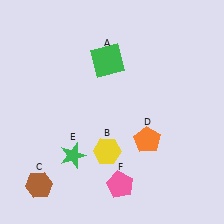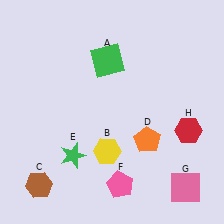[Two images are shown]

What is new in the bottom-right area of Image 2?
A red hexagon (H) was added in the bottom-right area of Image 2.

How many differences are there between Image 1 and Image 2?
There are 2 differences between the two images.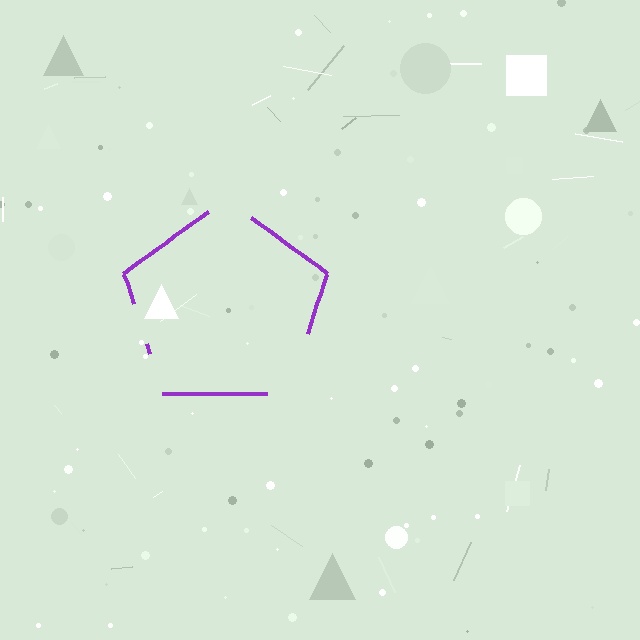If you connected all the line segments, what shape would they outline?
They would outline a pentagon.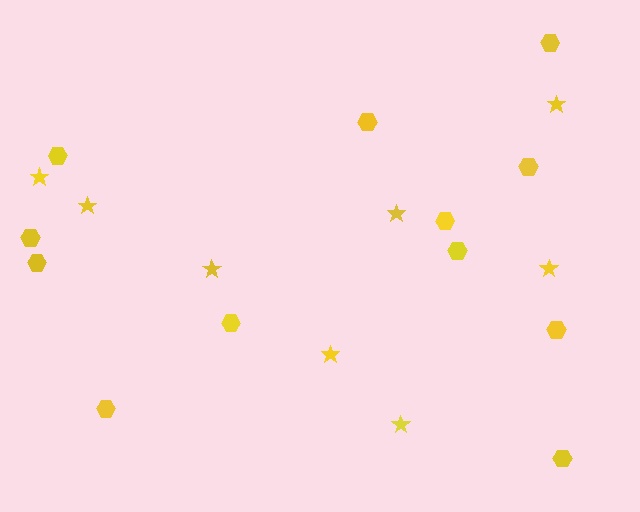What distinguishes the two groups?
There are 2 groups: one group of stars (8) and one group of hexagons (12).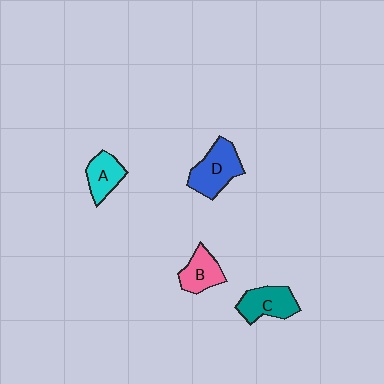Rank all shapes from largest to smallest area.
From largest to smallest: D (blue), C (teal), B (pink), A (cyan).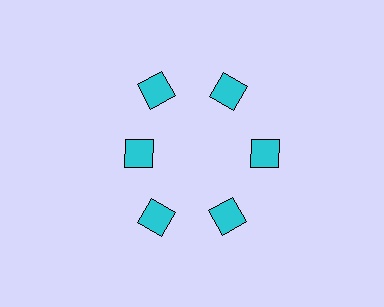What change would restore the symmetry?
The symmetry would be restored by moving it outward, back onto the ring so that all 6 squares sit at equal angles and equal distance from the center.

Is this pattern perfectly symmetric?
No. The 6 cyan squares are arranged in a ring, but one element near the 9 o'clock position is pulled inward toward the center, breaking the 6-fold rotational symmetry.